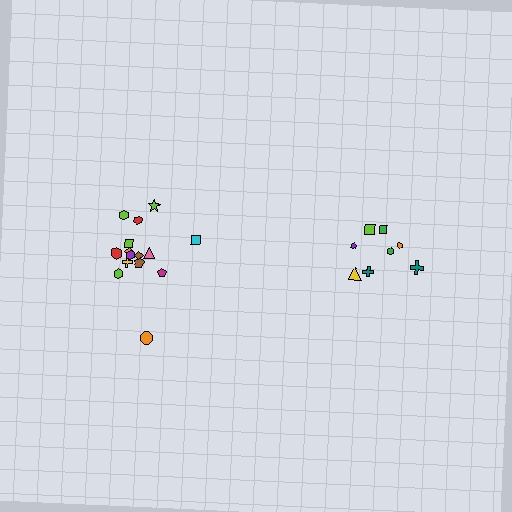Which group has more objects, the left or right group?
The left group.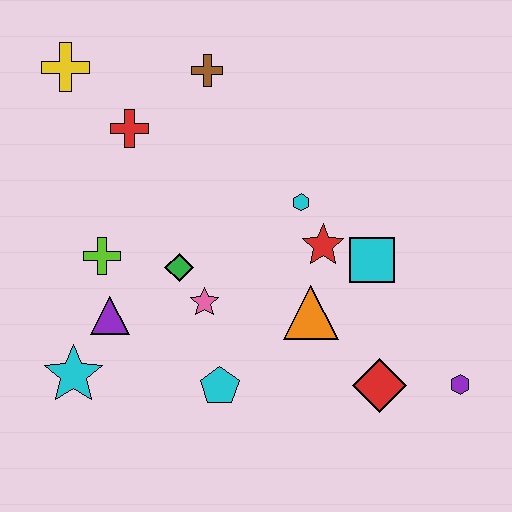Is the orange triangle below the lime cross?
Yes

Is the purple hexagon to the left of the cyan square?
No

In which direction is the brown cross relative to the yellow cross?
The brown cross is to the right of the yellow cross.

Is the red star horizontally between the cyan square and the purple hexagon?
No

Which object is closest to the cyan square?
The red star is closest to the cyan square.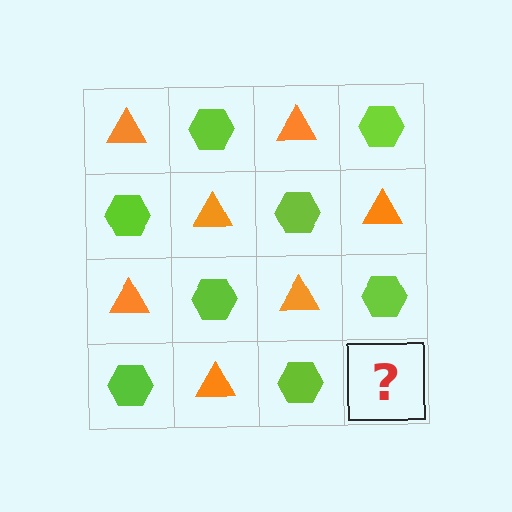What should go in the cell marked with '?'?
The missing cell should contain an orange triangle.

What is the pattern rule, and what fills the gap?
The rule is that it alternates orange triangle and lime hexagon in a checkerboard pattern. The gap should be filled with an orange triangle.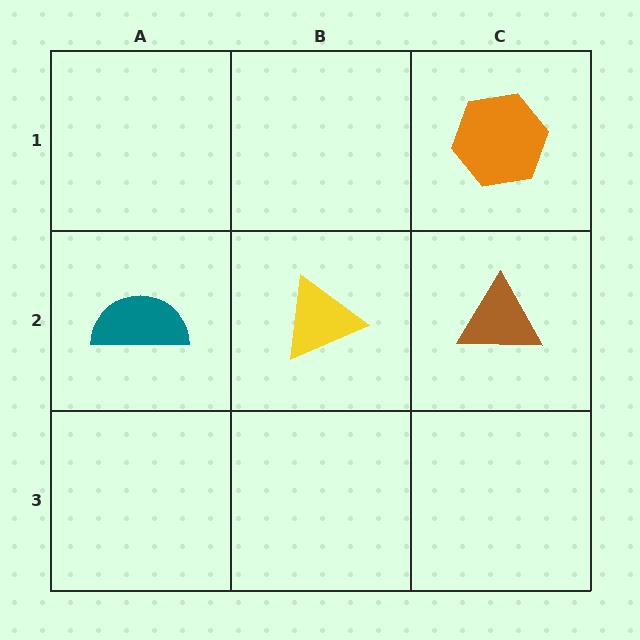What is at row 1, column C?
An orange hexagon.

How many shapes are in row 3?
0 shapes.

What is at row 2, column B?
A yellow triangle.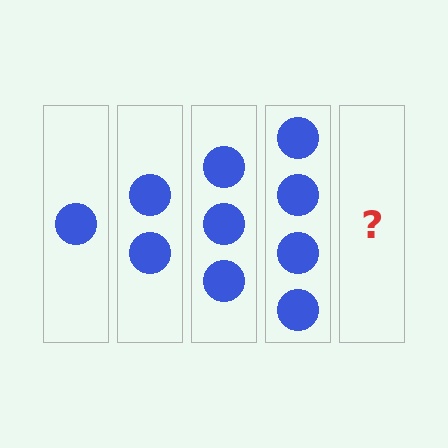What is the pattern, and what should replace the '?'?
The pattern is that each step adds one more circle. The '?' should be 5 circles.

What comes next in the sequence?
The next element should be 5 circles.